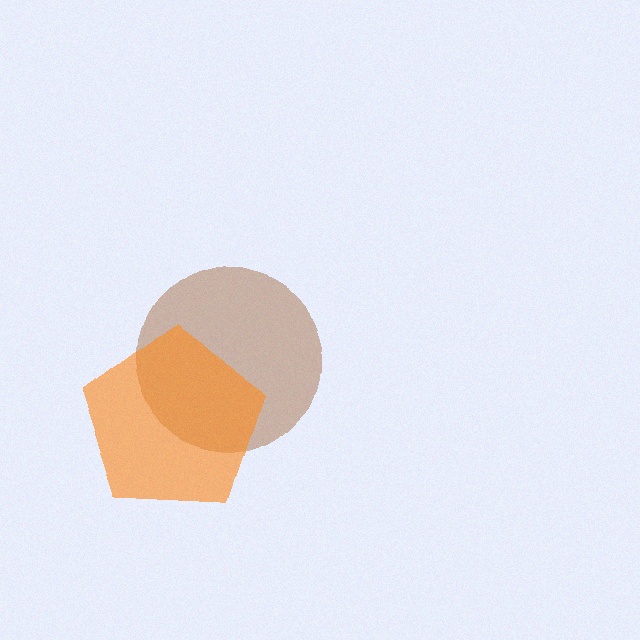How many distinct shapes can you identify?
There are 2 distinct shapes: a brown circle, an orange pentagon.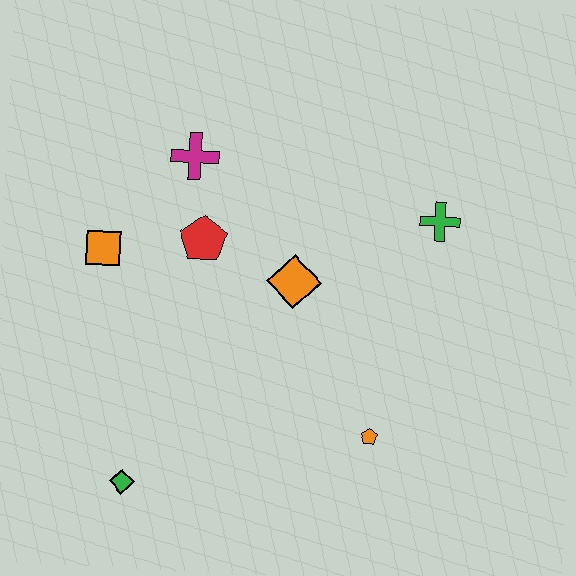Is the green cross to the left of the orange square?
No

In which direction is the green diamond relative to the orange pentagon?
The green diamond is to the left of the orange pentagon.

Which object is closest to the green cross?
The orange diamond is closest to the green cross.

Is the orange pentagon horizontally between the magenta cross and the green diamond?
No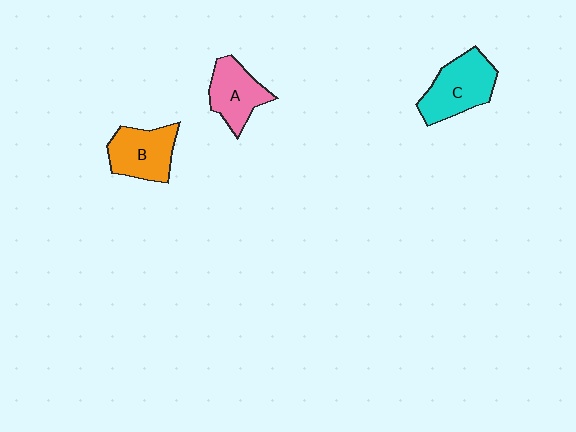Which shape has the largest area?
Shape C (cyan).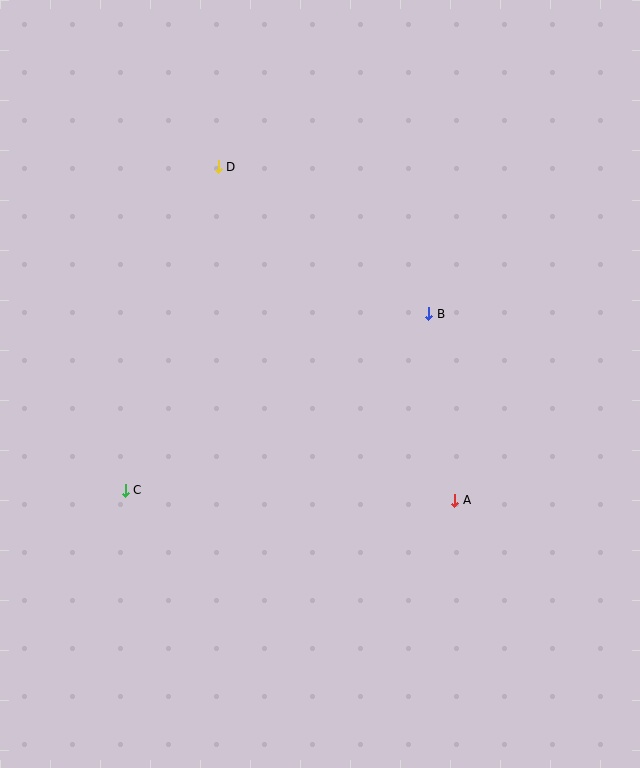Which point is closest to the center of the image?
Point B at (429, 314) is closest to the center.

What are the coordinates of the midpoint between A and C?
The midpoint between A and C is at (290, 495).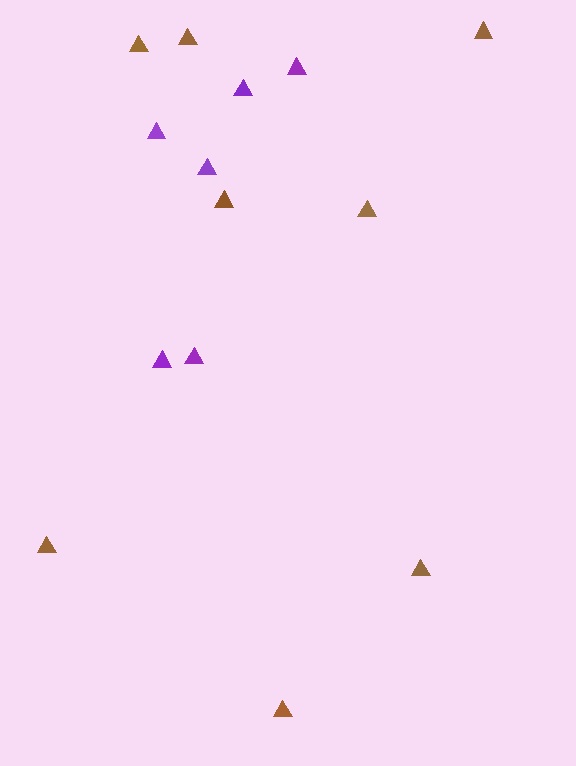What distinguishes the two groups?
There are 2 groups: one group of purple triangles (6) and one group of brown triangles (8).